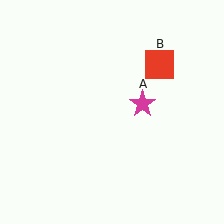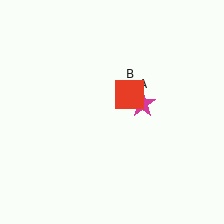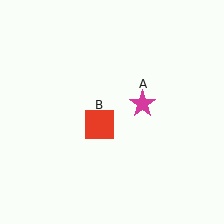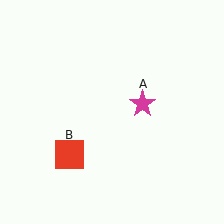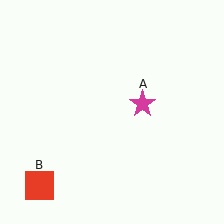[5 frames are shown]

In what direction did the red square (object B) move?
The red square (object B) moved down and to the left.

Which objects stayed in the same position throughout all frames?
Magenta star (object A) remained stationary.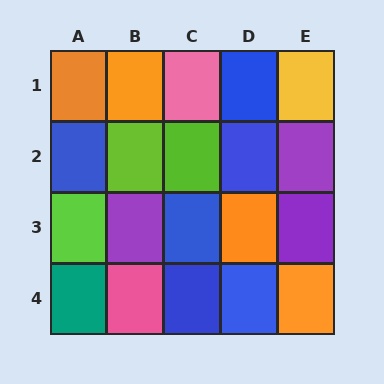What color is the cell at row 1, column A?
Orange.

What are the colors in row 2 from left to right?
Blue, lime, lime, blue, purple.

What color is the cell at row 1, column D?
Blue.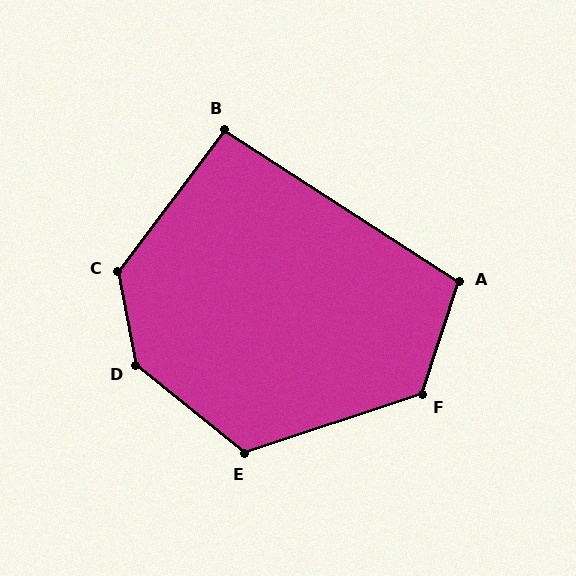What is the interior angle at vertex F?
Approximately 127 degrees (obtuse).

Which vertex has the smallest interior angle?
B, at approximately 94 degrees.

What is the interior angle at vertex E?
Approximately 123 degrees (obtuse).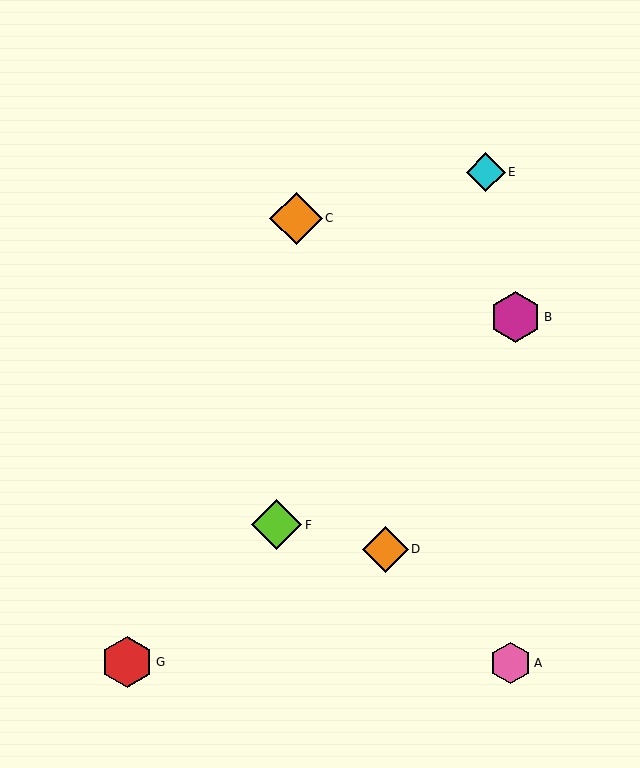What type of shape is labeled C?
Shape C is an orange diamond.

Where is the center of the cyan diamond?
The center of the cyan diamond is at (486, 172).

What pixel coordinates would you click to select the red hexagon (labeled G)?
Click at (127, 662) to select the red hexagon G.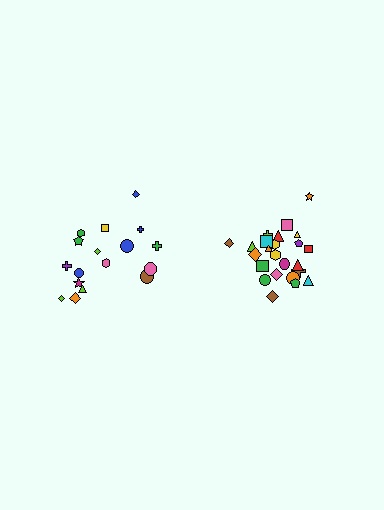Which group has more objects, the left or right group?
The right group.